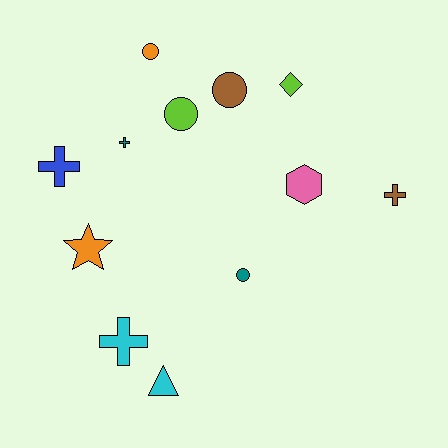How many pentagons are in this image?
There are no pentagons.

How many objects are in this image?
There are 12 objects.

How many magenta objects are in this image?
There are no magenta objects.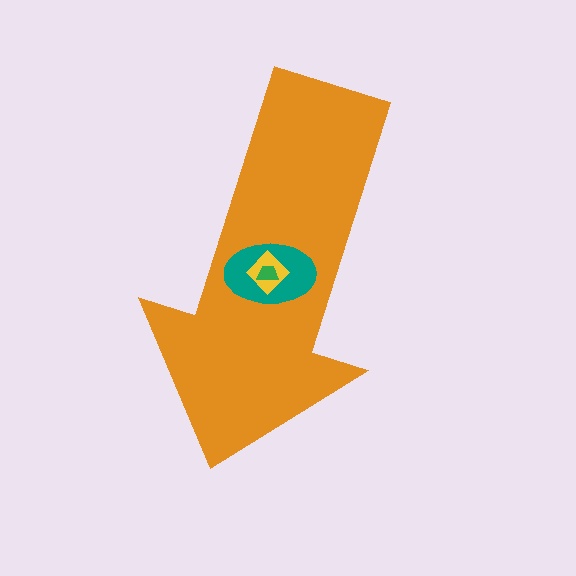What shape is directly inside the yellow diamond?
The green trapezoid.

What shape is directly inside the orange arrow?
The teal ellipse.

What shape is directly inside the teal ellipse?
The yellow diamond.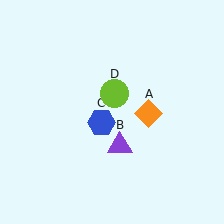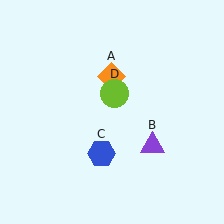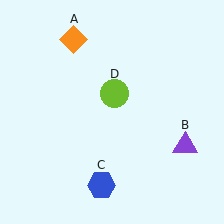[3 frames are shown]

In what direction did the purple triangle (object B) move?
The purple triangle (object B) moved right.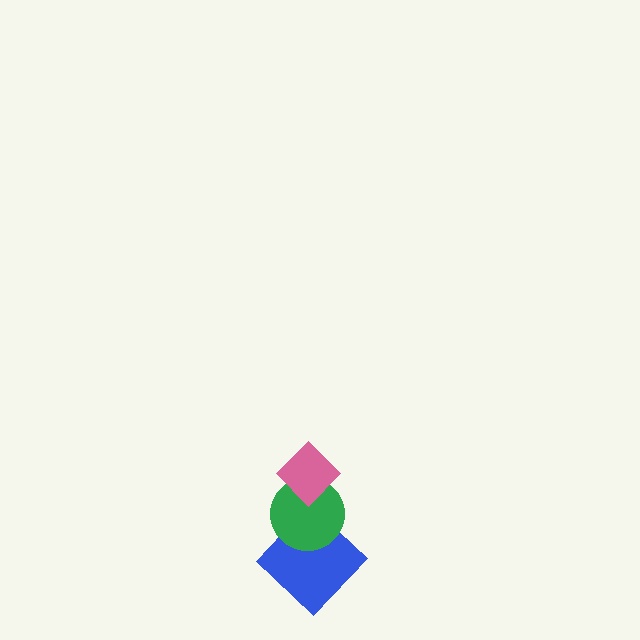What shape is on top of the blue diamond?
The green circle is on top of the blue diamond.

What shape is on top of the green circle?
The pink diamond is on top of the green circle.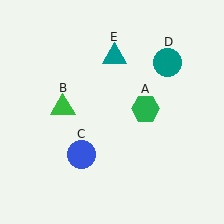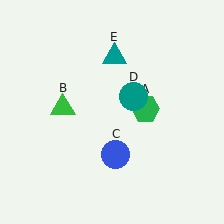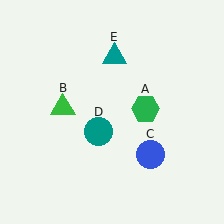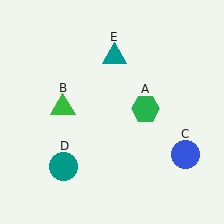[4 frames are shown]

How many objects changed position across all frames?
2 objects changed position: blue circle (object C), teal circle (object D).